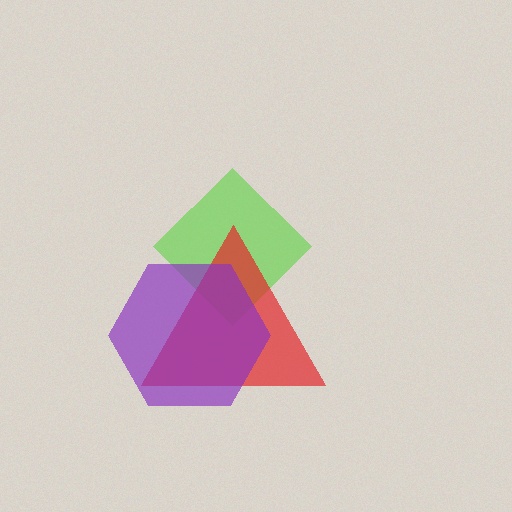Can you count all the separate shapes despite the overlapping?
Yes, there are 3 separate shapes.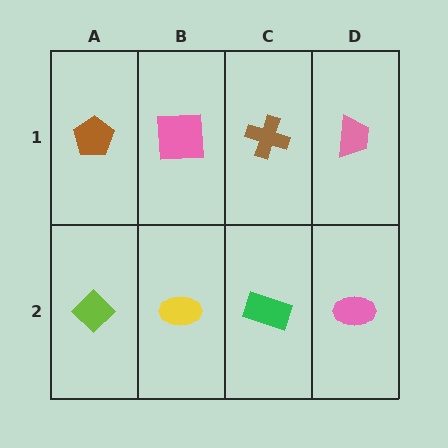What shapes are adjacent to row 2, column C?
A brown cross (row 1, column C), a yellow ellipse (row 2, column B), a pink ellipse (row 2, column D).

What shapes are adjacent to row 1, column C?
A green rectangle (row 2, column C), a pink square (row 1, column B), a pink trapezoid (row 1, column D).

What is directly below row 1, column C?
A green rectangle.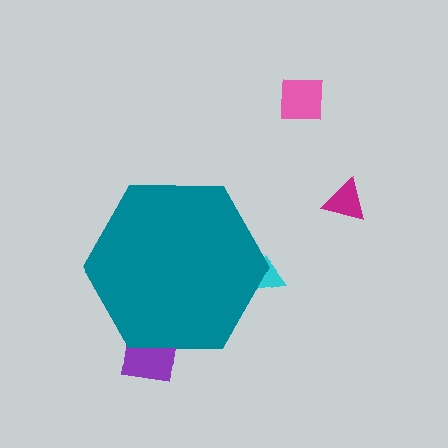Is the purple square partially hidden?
Yes, the purple square is partially hidden behind the teal hexagon.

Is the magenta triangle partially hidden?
No, the magenta triangle is fully visible.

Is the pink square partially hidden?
No, the pink square is fully visible.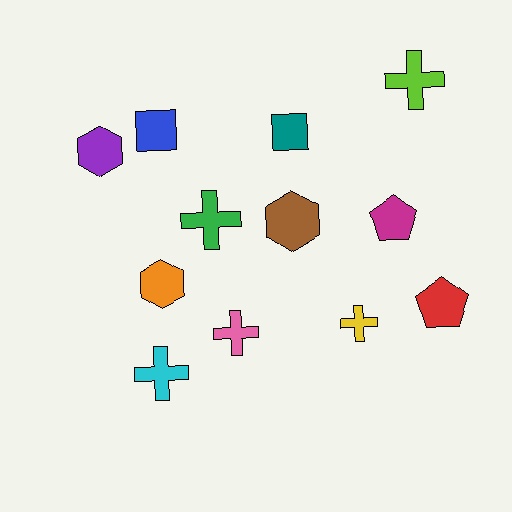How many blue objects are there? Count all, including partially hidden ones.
There is 1 blue object.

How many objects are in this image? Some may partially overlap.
There are 12 objects.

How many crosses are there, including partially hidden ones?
There are 5 crosses.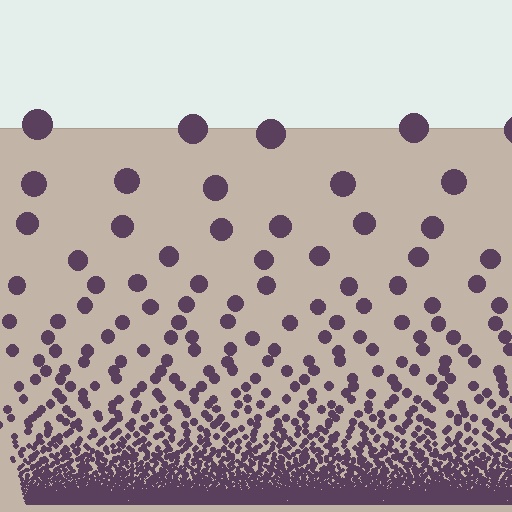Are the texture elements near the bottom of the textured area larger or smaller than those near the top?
Smaller. The gradient is inverted — elements near the bottom are smaller and denser.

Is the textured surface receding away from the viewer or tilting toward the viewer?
The surface appears to tilt toward the viewer. Texture elements get larger and sparser toward the top.